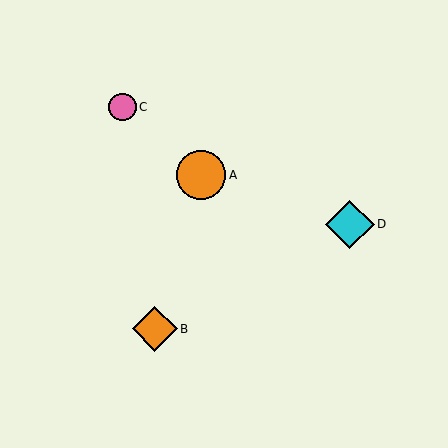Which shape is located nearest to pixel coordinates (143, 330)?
The orange diamond (labeled B) at (155, 329) is nearest to that location.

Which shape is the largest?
The orange circle (labeled A) is the largest.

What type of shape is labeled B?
Shape B is an orange diamond.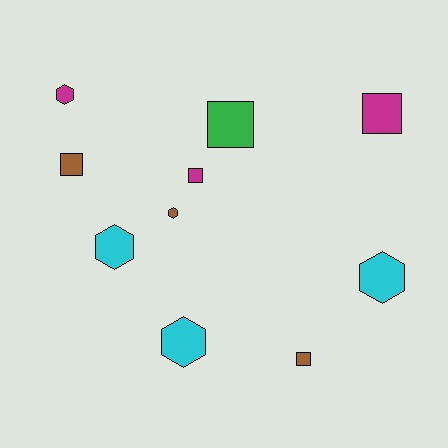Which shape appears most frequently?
Square, with 5 objects.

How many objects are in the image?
There are 10 objects.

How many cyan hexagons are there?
There are 3 cyan hexagons.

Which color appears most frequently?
Magenta, with 3 objects.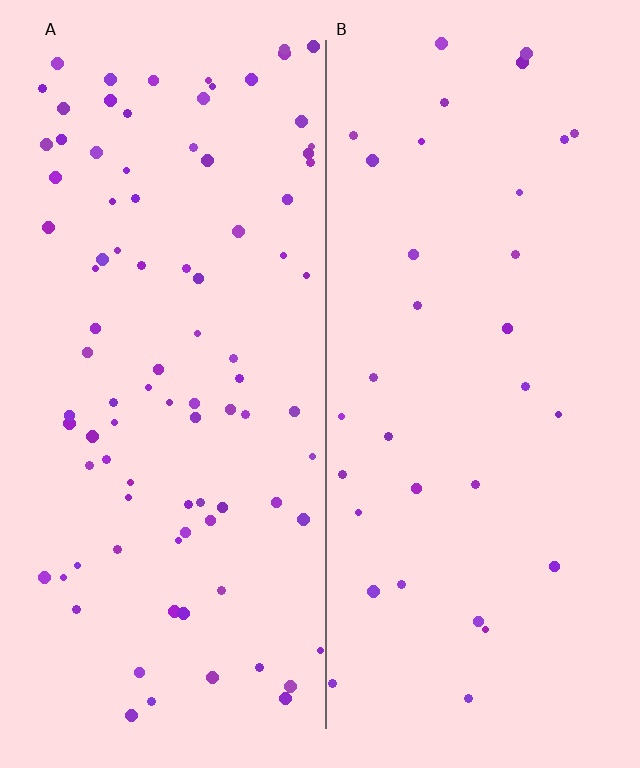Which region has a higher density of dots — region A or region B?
A (the left).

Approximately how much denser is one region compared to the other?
Approximately 2.7× — region A over region B.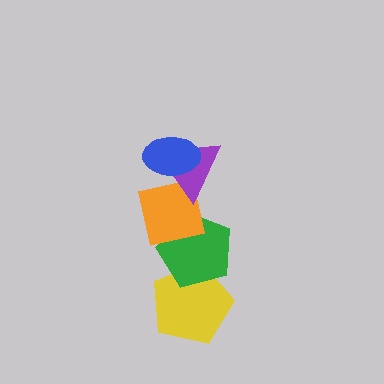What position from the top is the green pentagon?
The green pentagon is 4th from the top.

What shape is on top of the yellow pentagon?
The green pentagon is on top of the yellow pentagon.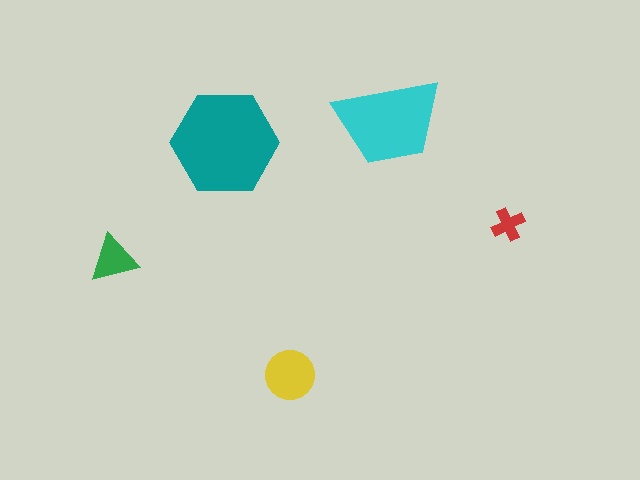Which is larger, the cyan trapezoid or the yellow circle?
The cyan trapezoid.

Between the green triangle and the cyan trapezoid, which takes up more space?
The cyan trapezoid.